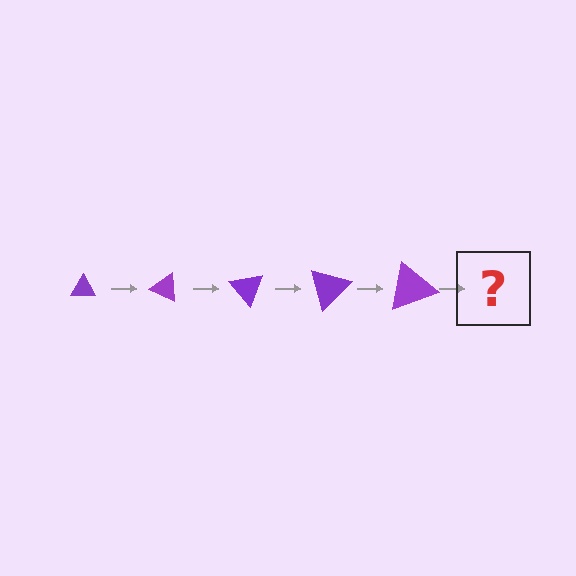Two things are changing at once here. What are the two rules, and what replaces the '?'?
The two rules are that the triangle grows larger each step and it rotates 25 degrees each step. The '?' should be a triangle, larger than the previous one and rotated 125 degrees from the start.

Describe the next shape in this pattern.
It should be a triangle, larger than the previous one and rotated 125 degrees from the start.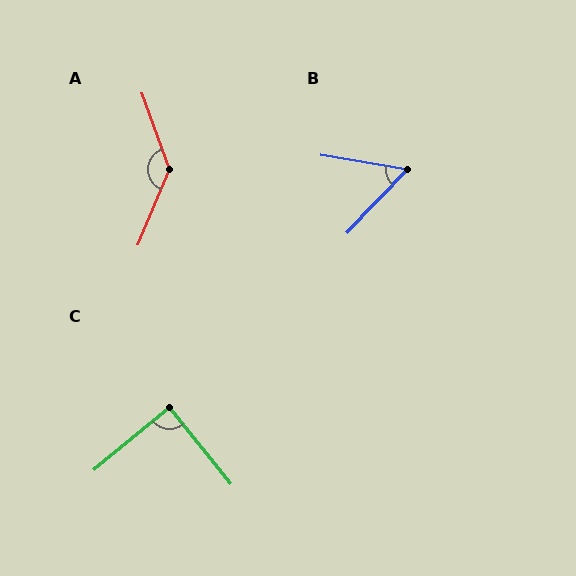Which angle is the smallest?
B, at approximately 56 degrees.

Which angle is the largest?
A, at approximately 137 degrees.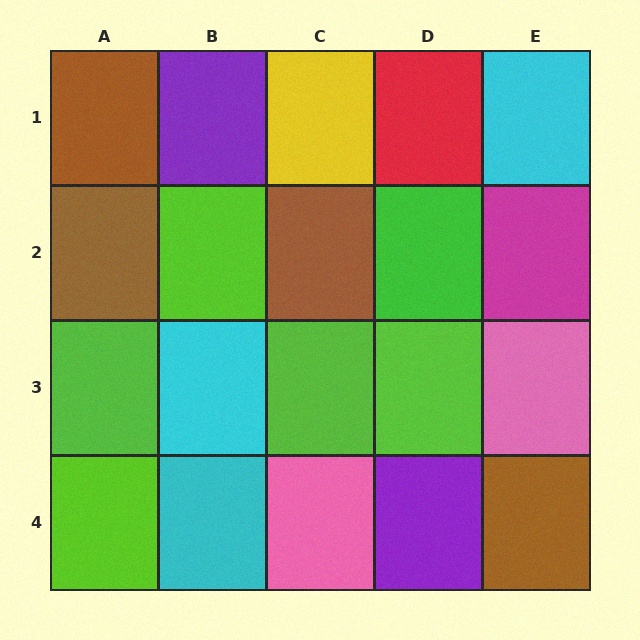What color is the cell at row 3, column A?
Lime.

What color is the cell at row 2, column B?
Lime.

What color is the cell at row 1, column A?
Brown.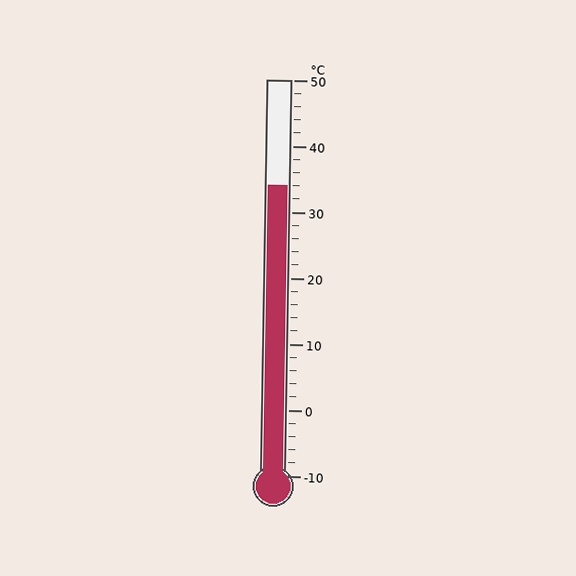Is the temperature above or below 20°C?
The temperature is above 20°C.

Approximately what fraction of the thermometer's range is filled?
The thermometer is filled to approximately 75% of its range.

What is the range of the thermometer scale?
The thermometer scale ranges from -10°C to 50°C.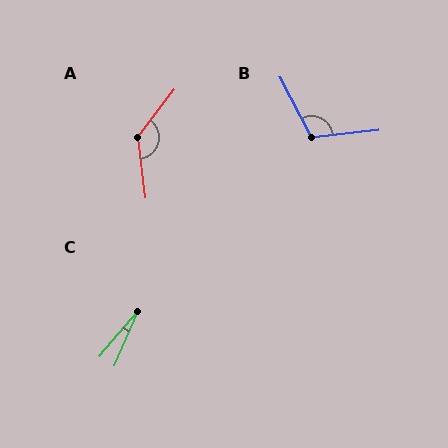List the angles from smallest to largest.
C (16°), B (111°), A (135°).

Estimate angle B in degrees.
Approximately 111 degrees.